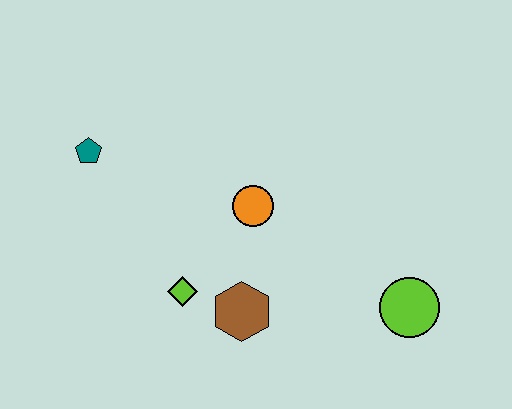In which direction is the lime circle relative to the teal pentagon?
The lime circle is to the right of the teal pentagon.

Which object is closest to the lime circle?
The brown hexagon is closest to the lime circle.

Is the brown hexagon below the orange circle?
Yes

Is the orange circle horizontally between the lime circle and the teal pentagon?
Yes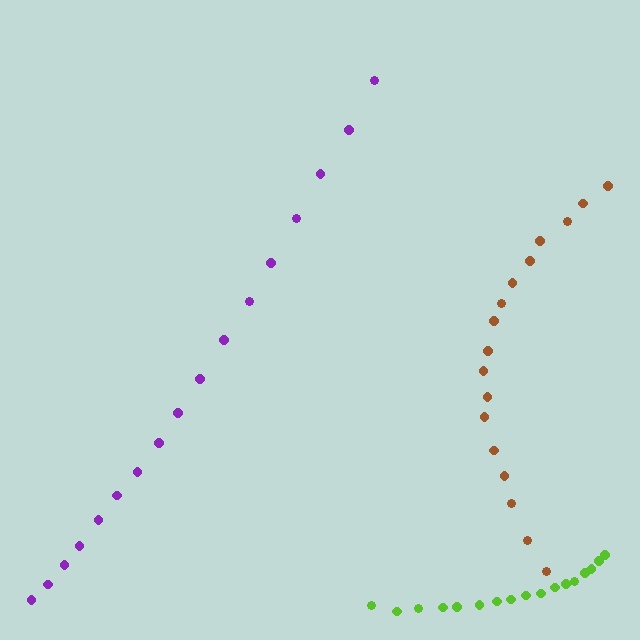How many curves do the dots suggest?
There are 3 distinct paths.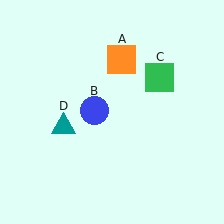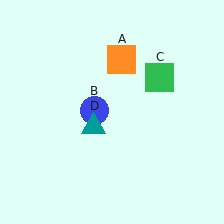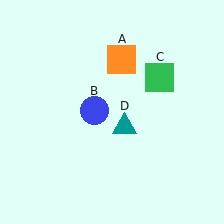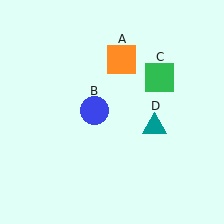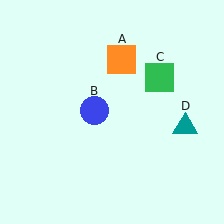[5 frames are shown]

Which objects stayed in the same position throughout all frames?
Orange square (object A) and blue circle (object B) and green square (object C) remained stationary.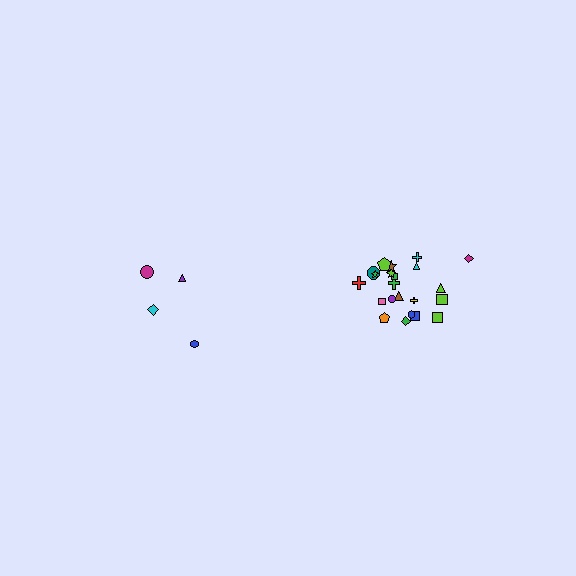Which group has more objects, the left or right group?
The right group.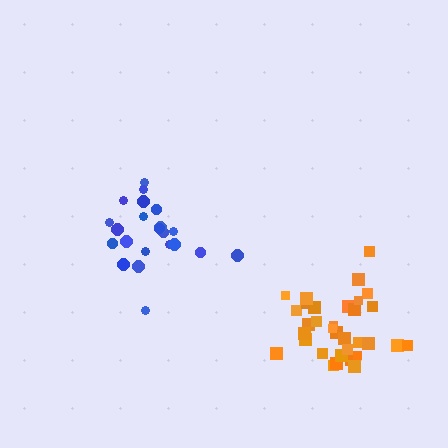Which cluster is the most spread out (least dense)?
Blue.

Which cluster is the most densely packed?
Orange.